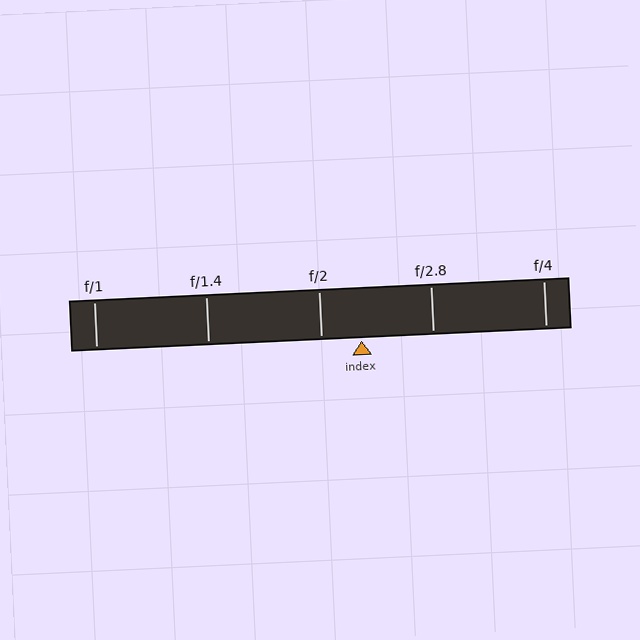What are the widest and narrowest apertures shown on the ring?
The widest aperture shown is f/1 and the narrowest is f/4.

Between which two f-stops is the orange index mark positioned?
The index mark is between f/2 and f/2.8.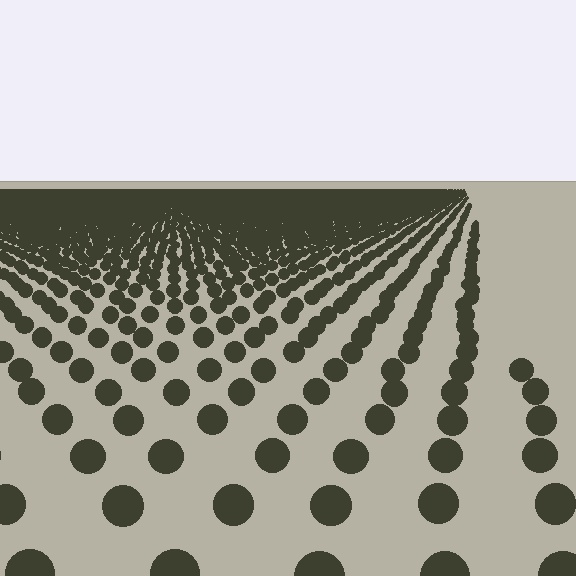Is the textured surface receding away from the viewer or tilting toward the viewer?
The surface is receding away from the viewer. Texture elements get smaller and denser toward the top.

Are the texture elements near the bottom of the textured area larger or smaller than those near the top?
Larger. Near the bottom, elements are closer to the viewer and appear at a bigger on-screen size.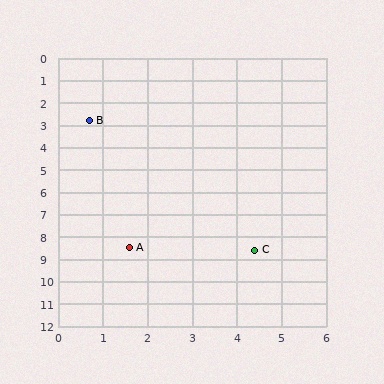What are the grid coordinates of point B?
Point B is at approximately (0.7, 2.8).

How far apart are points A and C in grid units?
Points A and C are about 2.8 grid units apart.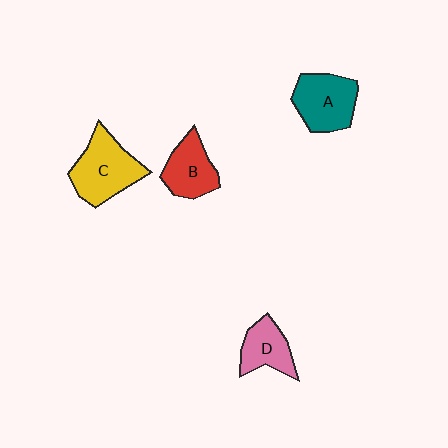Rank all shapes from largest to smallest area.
From largest to smallest: C (yellow), A (teal), B (red), D (pink).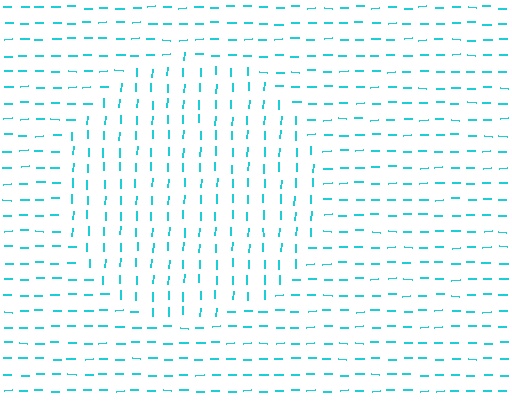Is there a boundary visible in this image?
Yes, there is a texture boundary formed by a change in line orientation.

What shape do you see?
I see a circle.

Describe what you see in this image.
The image is filled with small cyan line segments. A circle region in the image has lines oriented differently from the surrounding lines, creating a visible texture boundary.